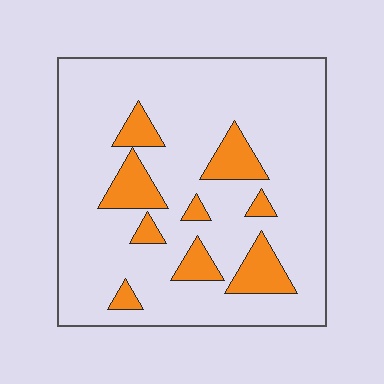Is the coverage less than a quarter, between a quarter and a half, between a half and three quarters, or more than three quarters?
Less than a quarter.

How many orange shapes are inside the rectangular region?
9.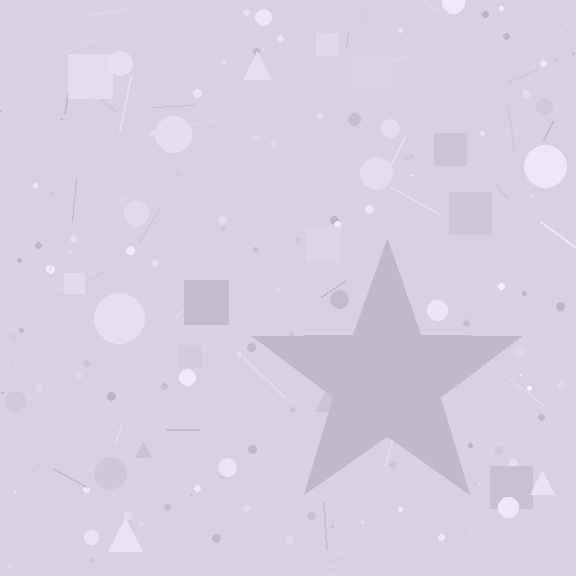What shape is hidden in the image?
A star is hidden in the image.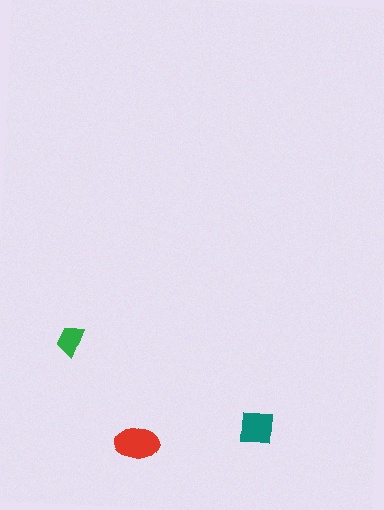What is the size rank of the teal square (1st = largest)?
2nd.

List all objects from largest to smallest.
The red ellipse, the teal square, the green trapezoid.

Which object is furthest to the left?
The green trapezoid is leftmost.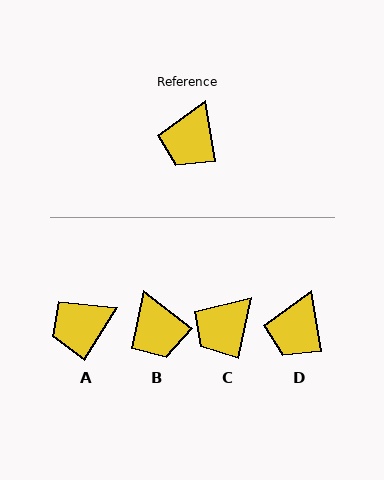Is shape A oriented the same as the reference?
No, it is off by about 41 degrees.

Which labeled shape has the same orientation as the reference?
D.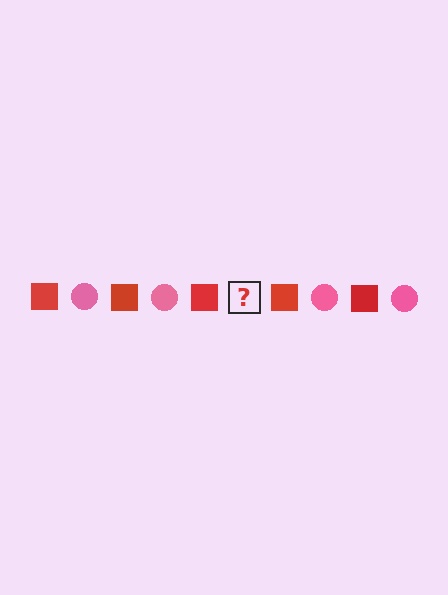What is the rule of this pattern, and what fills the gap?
The rule is that the pattern alternates between red square and pink circle. The gap should be filled with a pink circle.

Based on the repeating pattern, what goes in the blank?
The blank should be a pink circle.